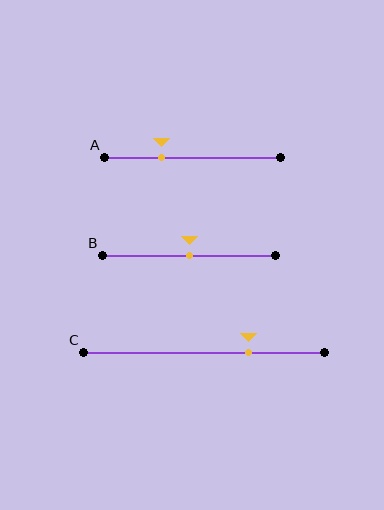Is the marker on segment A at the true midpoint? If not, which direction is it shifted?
No, the marker on segment A is shifted to the left by about 18% of the segment length.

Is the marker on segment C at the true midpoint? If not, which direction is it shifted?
No, the marker on segment C is shifted to the right by about 19% of the segment length.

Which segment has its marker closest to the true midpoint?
Segment B has its marker closest to the true midpoint.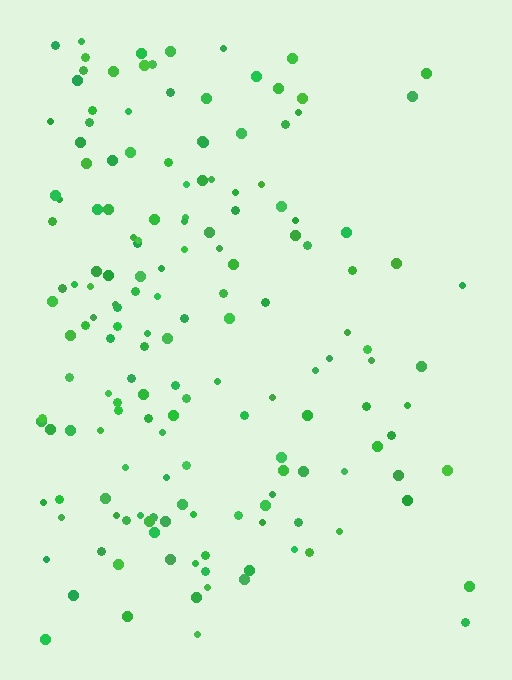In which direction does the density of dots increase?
From right to left, with the left side densest.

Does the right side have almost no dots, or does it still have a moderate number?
Still a moderate number, just noticeably fewer than the left.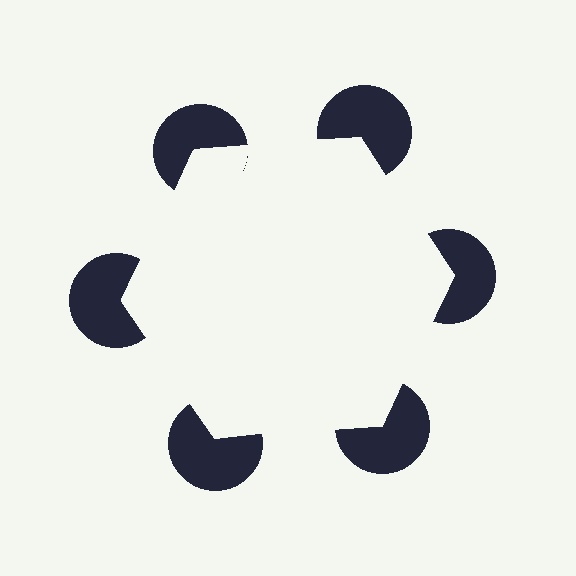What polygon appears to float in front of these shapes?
An illusory hexagon — its edges are inferred from the aligned wedge cuts in the pac-man discs, not physically drawn.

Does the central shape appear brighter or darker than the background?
It typically appears slightly brighter than the background, even though no actual brightness change is drawn.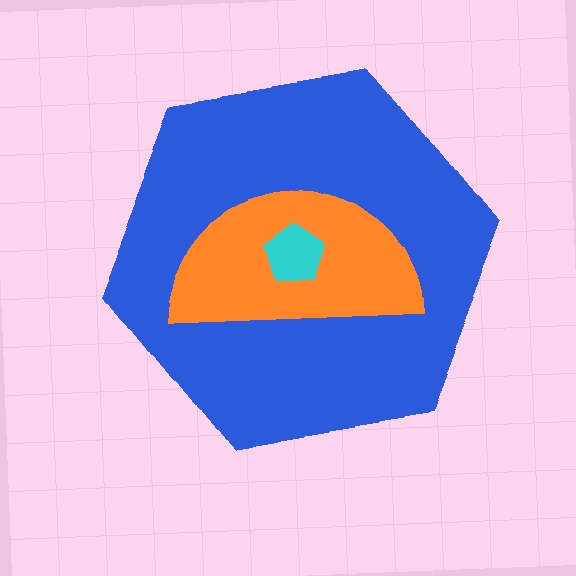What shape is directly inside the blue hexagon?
The orange semicircle.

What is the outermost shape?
The blue hexagon.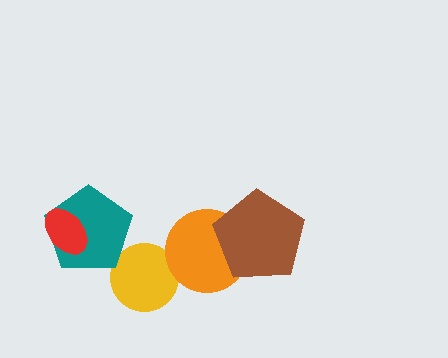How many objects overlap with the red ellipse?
1 object overlaps with the red ellipse.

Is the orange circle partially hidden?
Yes, it is partially covered by another shape.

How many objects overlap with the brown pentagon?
1 object overlaps with the brown pentagon.